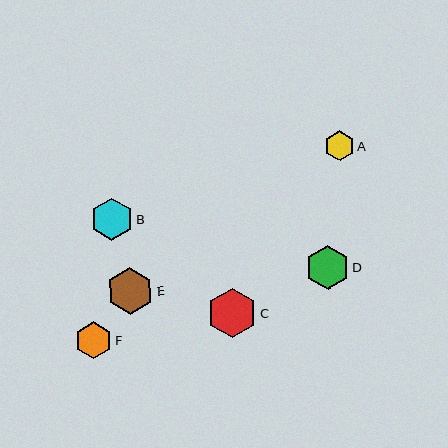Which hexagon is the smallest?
Hexagon A is the smallest with a size of approximately 30 pixels.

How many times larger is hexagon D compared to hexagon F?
Hexagon D is approximately 1.2 times the size of hexagon F.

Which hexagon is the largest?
Hexagon C is the largest with a size of approximately 49 pixels.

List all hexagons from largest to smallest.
From largest to smallest: C, E, D, B, F, A.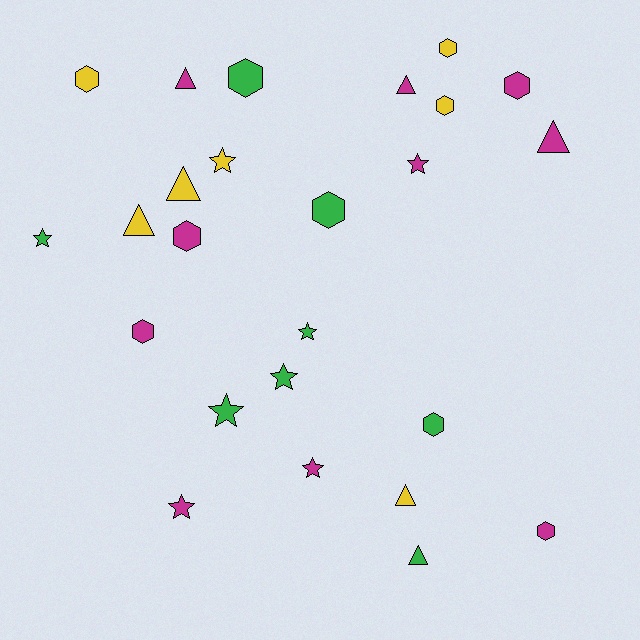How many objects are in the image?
There are 25 objects.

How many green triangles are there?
There is 1 green triangle.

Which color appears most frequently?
Magenta, with 10 objects.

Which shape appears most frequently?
Hexagon, with 10 objects.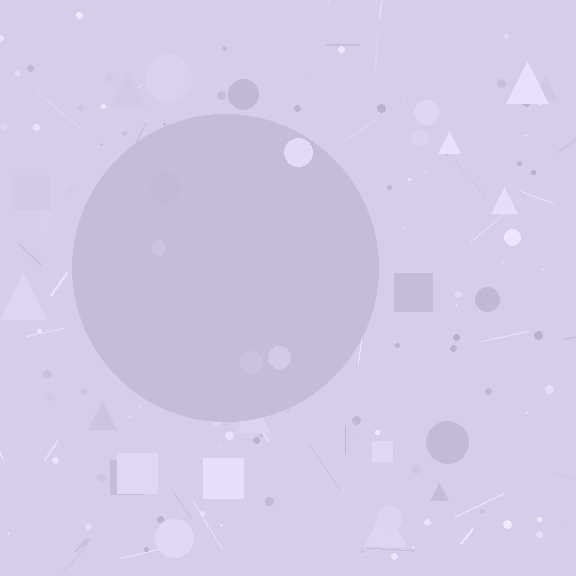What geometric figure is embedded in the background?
A circle is embedded in the background.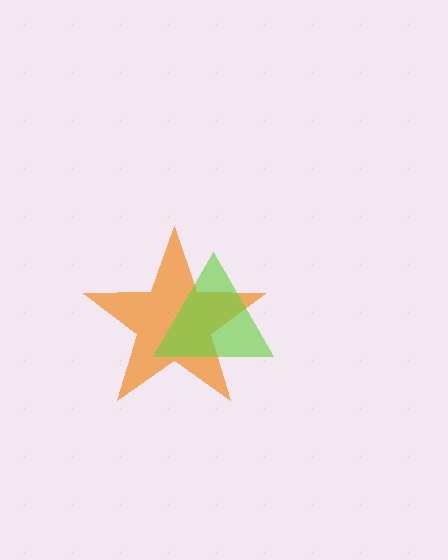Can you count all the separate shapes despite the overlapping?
Yes, there are 2 separate shapes.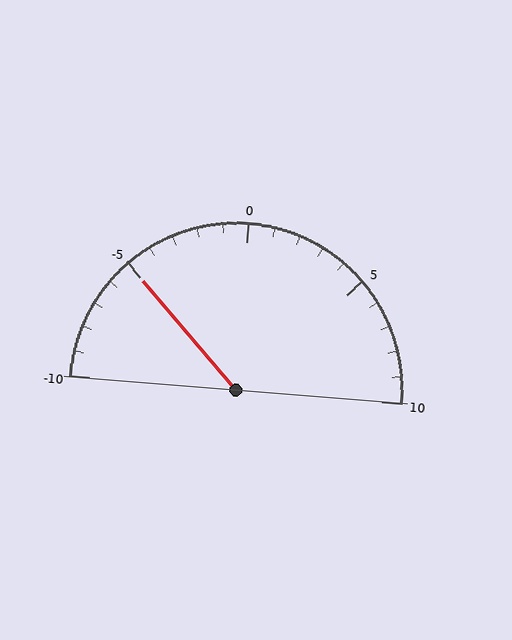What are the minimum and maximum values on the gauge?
The gauge ranges from -10 to 10.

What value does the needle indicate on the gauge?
The needle indicates approximately -5.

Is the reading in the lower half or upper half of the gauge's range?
The reading is in the lower half of the range (-10 to 10).